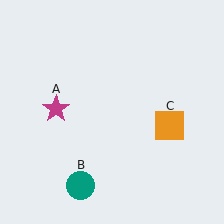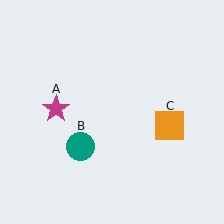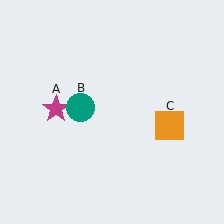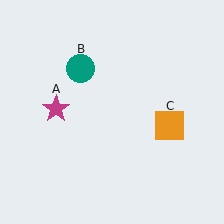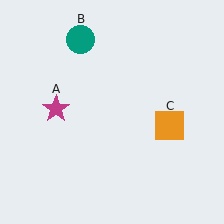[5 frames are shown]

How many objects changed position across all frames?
1 object changed position: teal circle (object B).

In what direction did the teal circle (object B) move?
The teal circle (object B) moved up.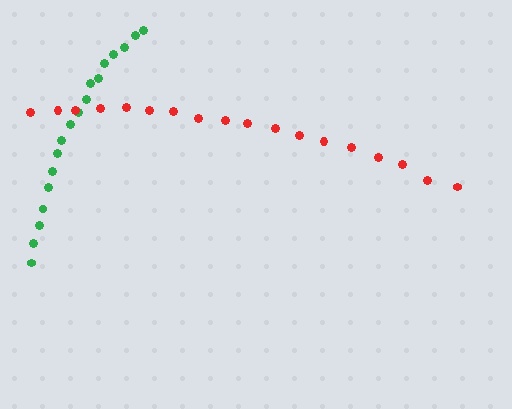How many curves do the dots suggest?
There are 2 distinct paths.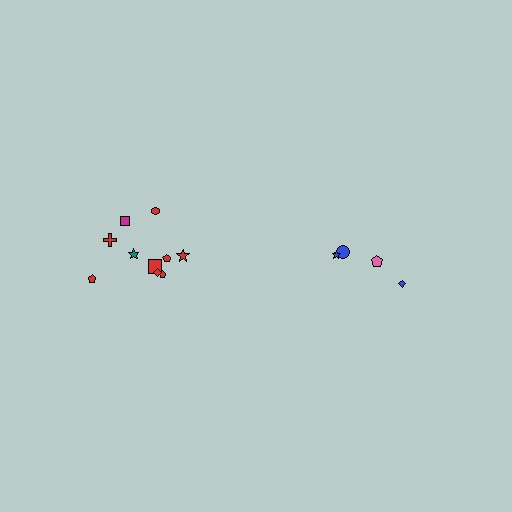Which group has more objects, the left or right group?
The left group.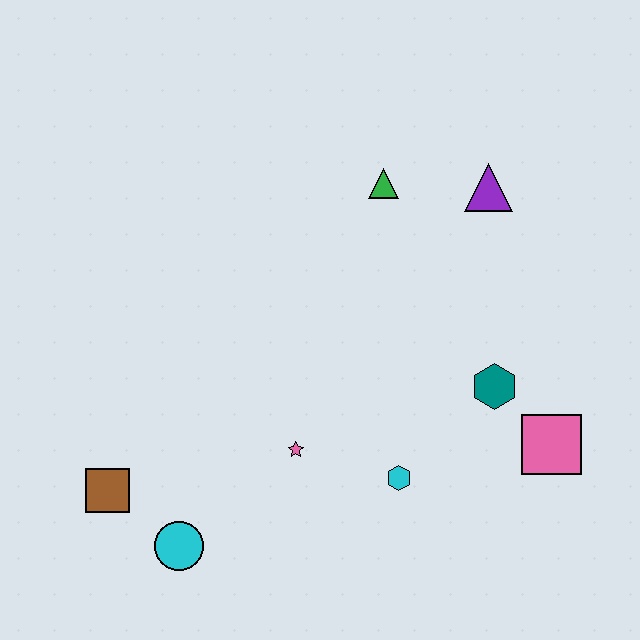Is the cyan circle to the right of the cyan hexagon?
No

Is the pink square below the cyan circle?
No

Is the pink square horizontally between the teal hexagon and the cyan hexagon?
No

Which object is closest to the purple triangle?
The green triangle is closest to the purple triangle.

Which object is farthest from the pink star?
The purple triangle is farthest from the pink star.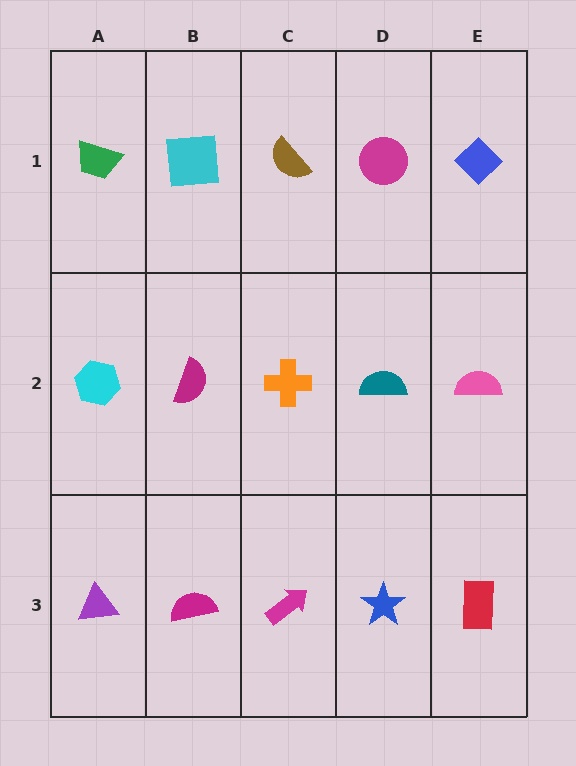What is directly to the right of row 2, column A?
A magenta semicircle.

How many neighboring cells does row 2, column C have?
4.